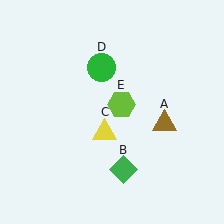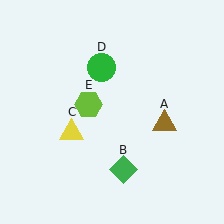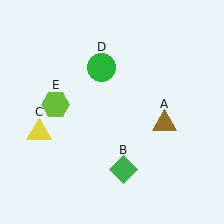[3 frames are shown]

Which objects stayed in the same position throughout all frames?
Brown triangle (object A) and green diamond (object B) and green circle (object D) remained stationary.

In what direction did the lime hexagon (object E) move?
The lime hexagon (object E) moved left.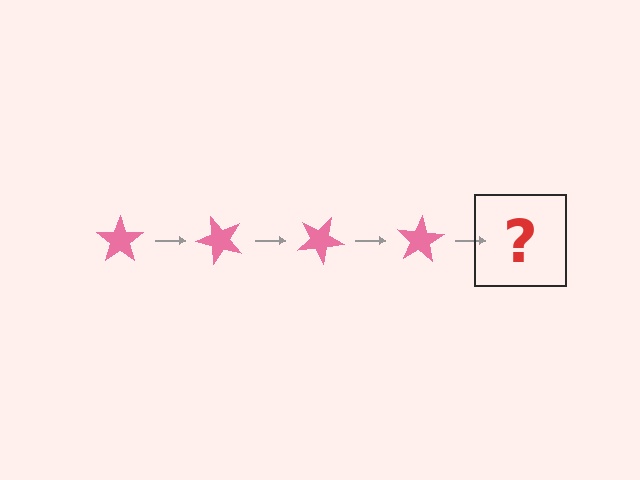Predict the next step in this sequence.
The next step is a pink star rotated 200 degrees.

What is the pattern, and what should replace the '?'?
The pattern is that the star rotates 50 degrees each step. The '?' should be a pink star rotated 200 degrees.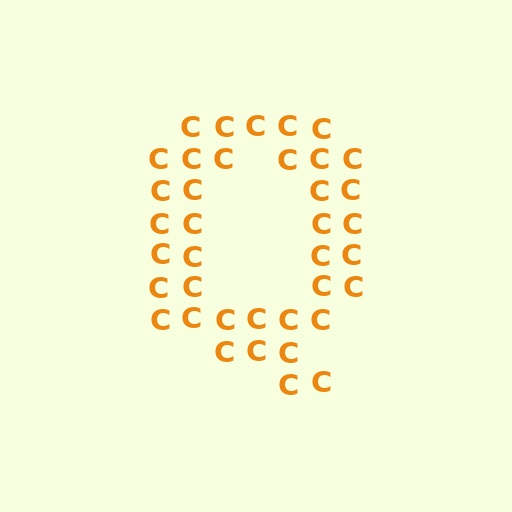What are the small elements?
The small elements are letter C's.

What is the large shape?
The large shape is the letter Q.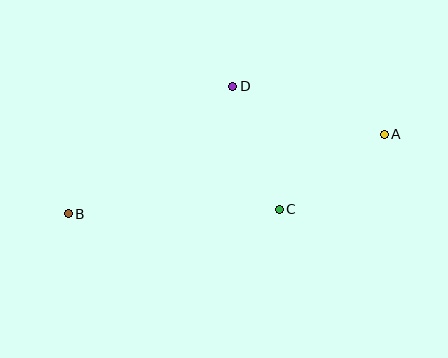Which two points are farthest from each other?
Points A and B are farthest from each other.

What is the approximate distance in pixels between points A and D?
The distance between A and D is approximately 159 pixels.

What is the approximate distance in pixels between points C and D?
The distance between C and D is approximately 131 pixels.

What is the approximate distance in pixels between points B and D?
The distance between B and D is approximately 208 pixels.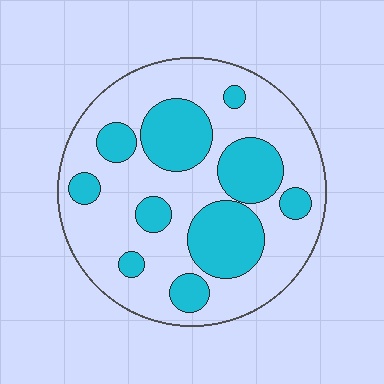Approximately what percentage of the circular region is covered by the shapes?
Approximately 35%.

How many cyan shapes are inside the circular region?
10.